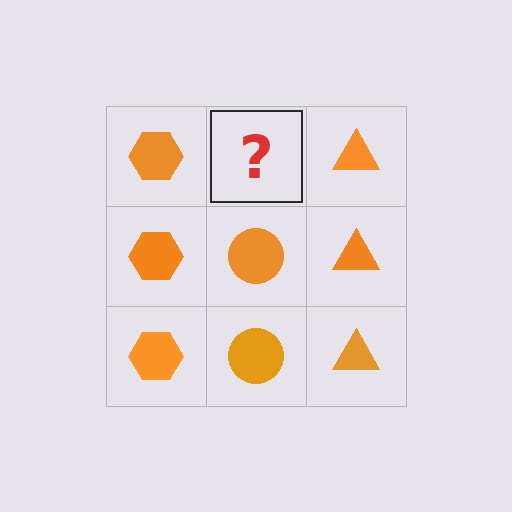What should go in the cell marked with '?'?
The missing cell should contain an orange circle.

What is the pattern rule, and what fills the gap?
The rule is that each column has a consistent shape. The gap should be filled with an orange circle.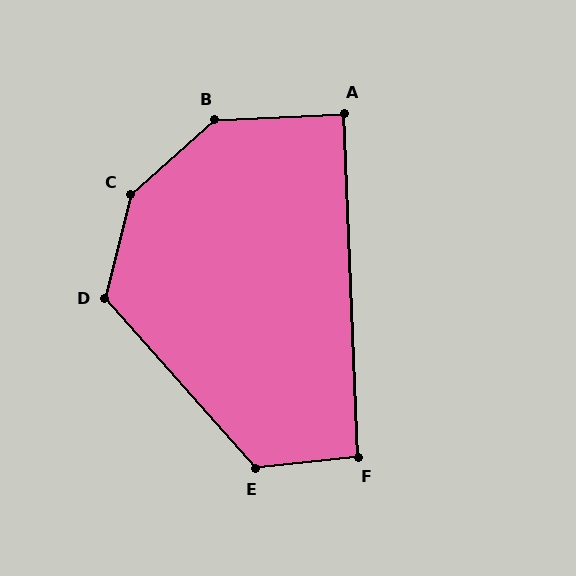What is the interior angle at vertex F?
Approximately 94 degrees (approximately right).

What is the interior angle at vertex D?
Approximately 125 degrees (obtuse).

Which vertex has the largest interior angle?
C, at approximately 145 degrees.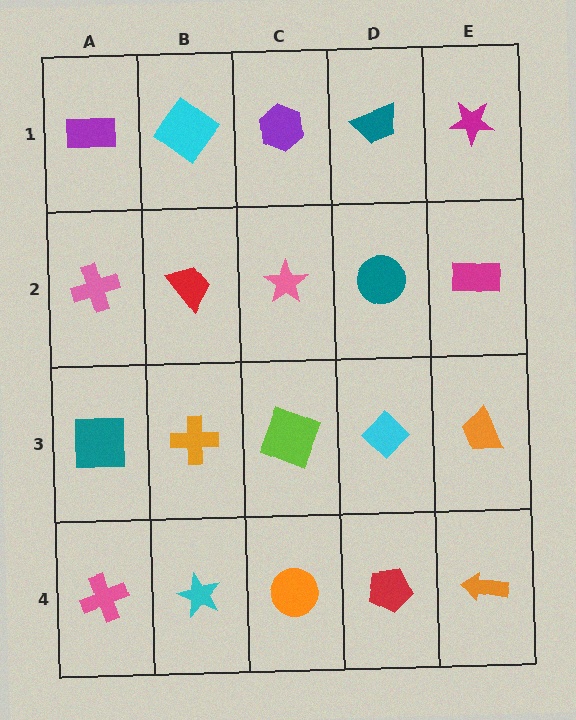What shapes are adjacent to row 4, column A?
A teal square (row 3, column A), a cyan star (row 4, column B).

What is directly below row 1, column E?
A magenta rectangle.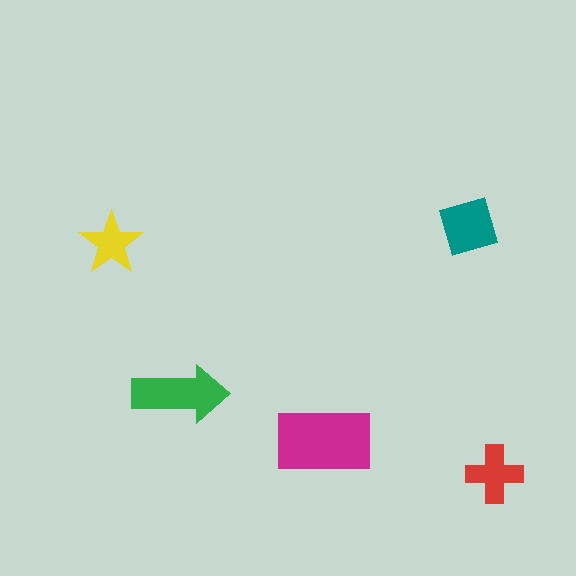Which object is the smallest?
The yellow star.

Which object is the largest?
The magenta rectangle.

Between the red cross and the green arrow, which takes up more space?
The green arrow.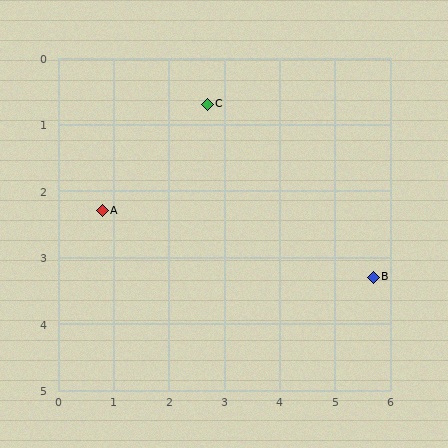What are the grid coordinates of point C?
Point C is at approximately (2.7, 0.7).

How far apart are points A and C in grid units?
Points A and C are about 2.5 grid units apart.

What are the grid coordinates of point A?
Point A is at approximately (0.8, 2.3).